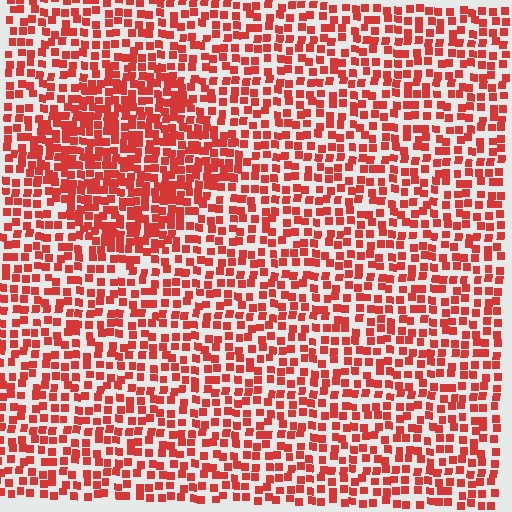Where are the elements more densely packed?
The elements are more densely packed inside the diamond boundary.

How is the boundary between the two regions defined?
The boundary is defined by a change in element density (approximately 1.7x ratio). All elements are the same color, size, and shape.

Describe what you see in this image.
The image contains small red elements arranged at two different densities. A diamond-shaped region is visible where the elements are more densely packed than the surrounding area.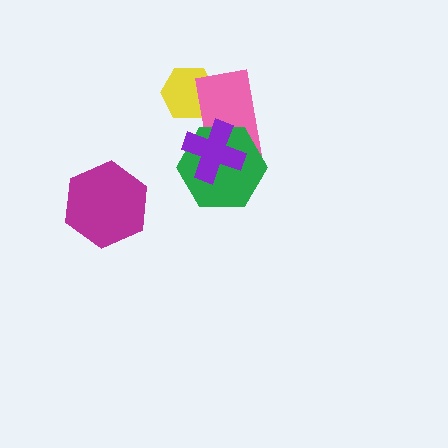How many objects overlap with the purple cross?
2 objects overlap with the purple cross.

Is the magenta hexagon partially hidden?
No, no other shape covers it.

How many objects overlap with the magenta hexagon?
0 objects overlap with the magenta hexagon.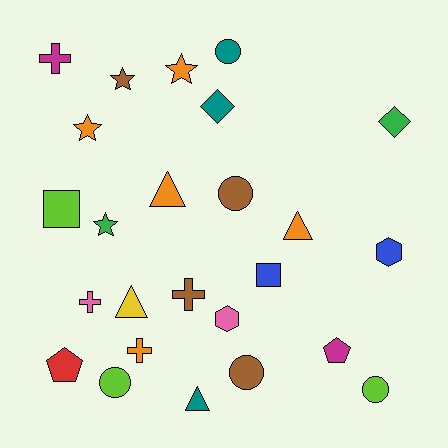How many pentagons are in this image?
There are 2 pentagons.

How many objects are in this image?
There are 25 objects.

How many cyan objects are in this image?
There are no cyan objects.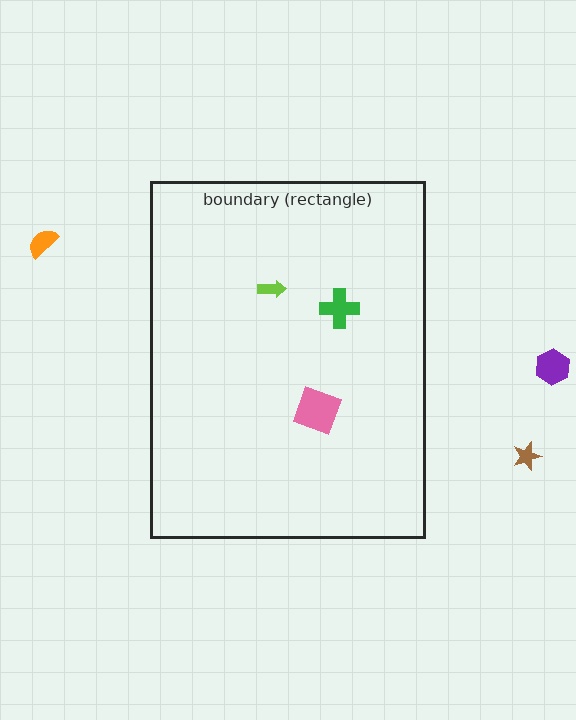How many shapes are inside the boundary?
3 inside, 3 outside.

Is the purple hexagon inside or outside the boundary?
Outside.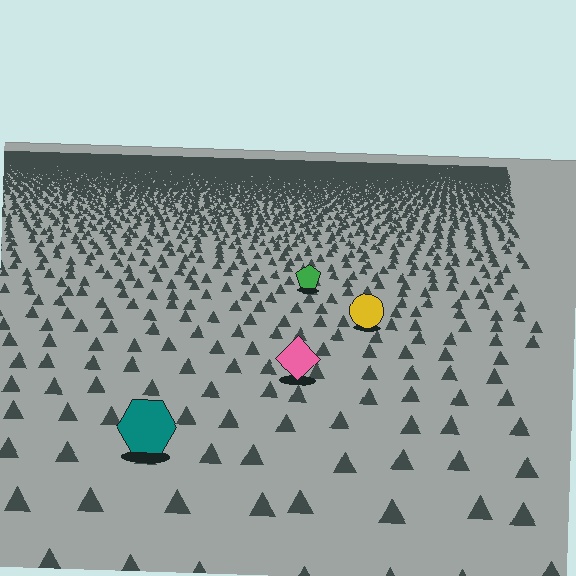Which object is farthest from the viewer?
The green pentagon is farthest from the viewer. It appears smaller and the ground texture around it is denser.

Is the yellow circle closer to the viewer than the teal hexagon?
No. The teal hexagon is closer — you can tell from the texture gradient: the ground texture is coarser near it.